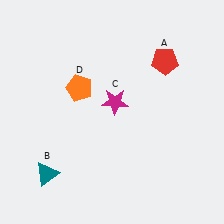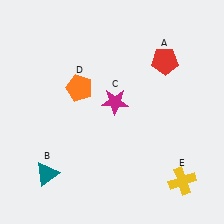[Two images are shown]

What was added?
A yellow cross (E) was added in Image 2.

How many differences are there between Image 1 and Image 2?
There is 1 difference between the two images.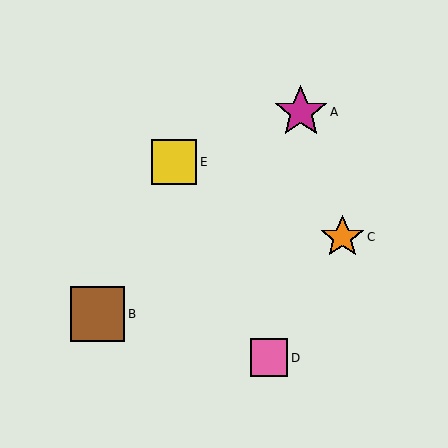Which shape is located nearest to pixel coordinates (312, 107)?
The magenta star (labeled A) at (301, 112) is nearest to that location.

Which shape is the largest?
The brown square (labeled B) is the largest.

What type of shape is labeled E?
Shape E is a yellow square.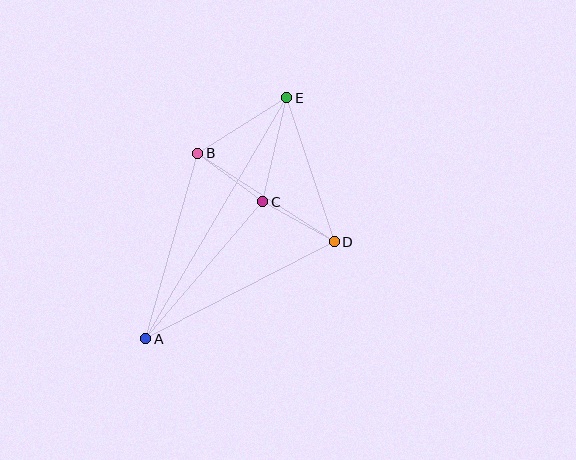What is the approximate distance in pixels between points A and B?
The distance between A and B is approximately 192 pixels.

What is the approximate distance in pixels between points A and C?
The distance between A and C is approximately 180 pixels.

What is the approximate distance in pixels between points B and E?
The distance between B and E is approximately 105 pixels.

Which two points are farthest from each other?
Points A and E are farthest from each other.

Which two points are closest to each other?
Points B and C are closest to each other.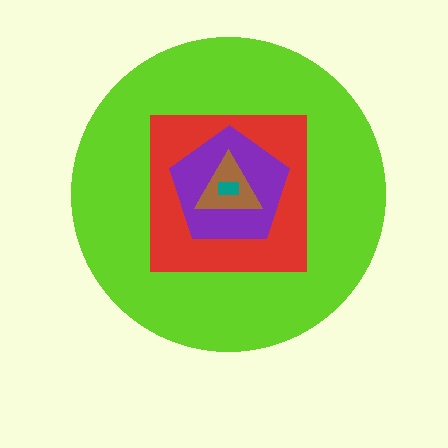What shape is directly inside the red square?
The purple pentagon.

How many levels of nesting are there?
5.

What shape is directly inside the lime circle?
The red square.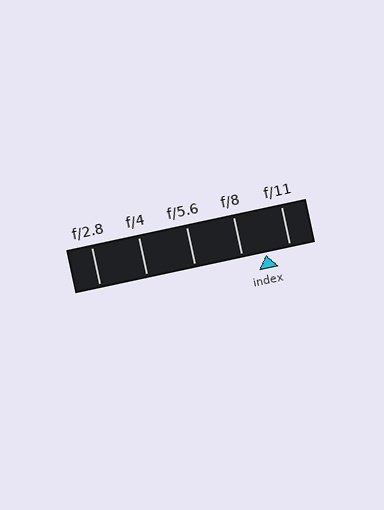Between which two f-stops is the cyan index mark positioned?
The index mark is between f/8 and f/11.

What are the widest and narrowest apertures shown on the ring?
The widest aperture shown is f/2.8 and the narrowest is f/11.